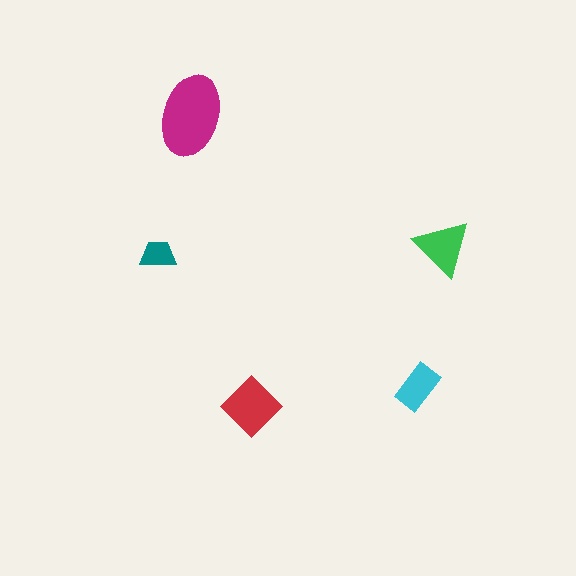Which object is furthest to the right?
The green triangle is rightmost.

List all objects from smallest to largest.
The teal trapezoid, the cyan rectangle, the green triangle, the red diamond, the magenta ellipse.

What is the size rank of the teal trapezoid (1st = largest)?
5th.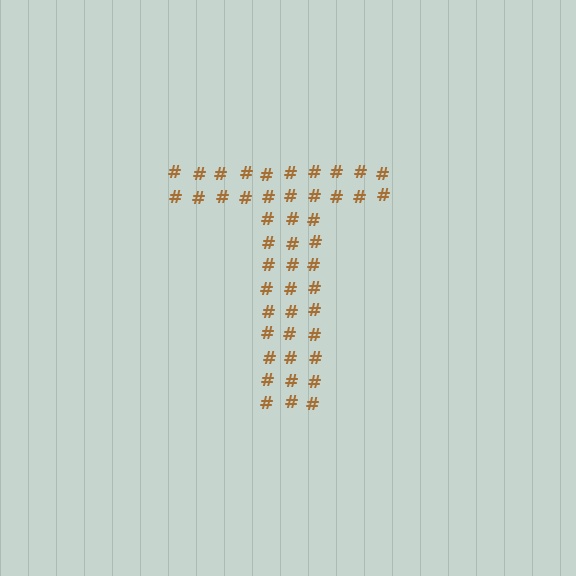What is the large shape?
The large shape is the letter T.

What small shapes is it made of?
It is made of small hash symbols.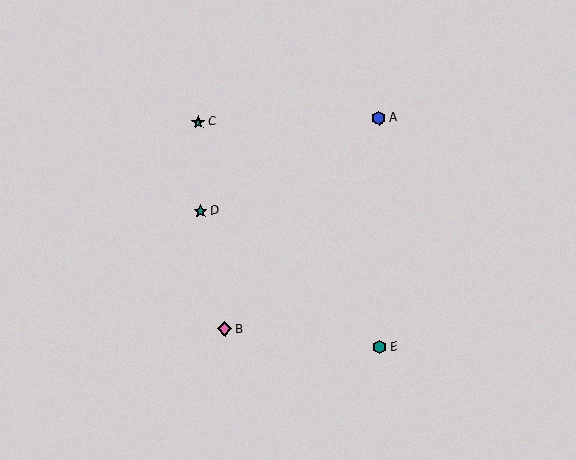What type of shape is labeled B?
Shape B is a pink diamond.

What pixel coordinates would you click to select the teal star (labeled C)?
Click at (199, 122) to select the teal star C.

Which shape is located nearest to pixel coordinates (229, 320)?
The pink diamond (labeled B) at (225, 329) is nearest to that location.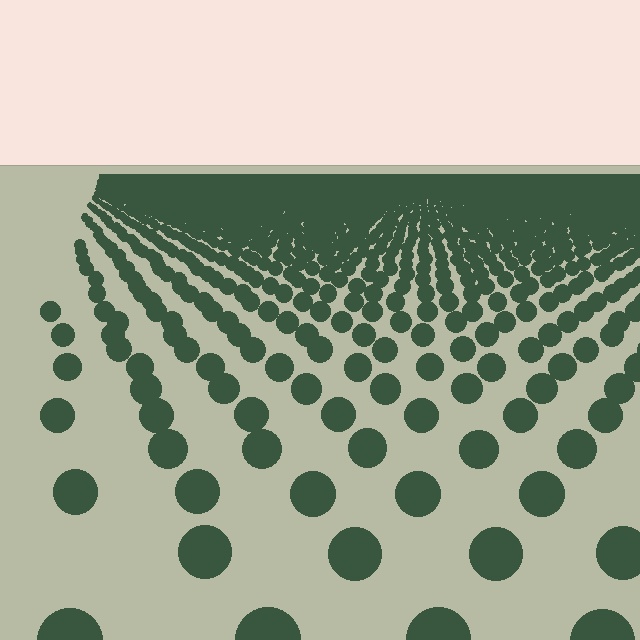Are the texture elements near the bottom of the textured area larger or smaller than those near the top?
Larger. Near the bottom, elements are closer to the viewer and appear at a bigger on-screen size.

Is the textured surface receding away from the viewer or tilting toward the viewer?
The surface is receding away from the viewer. Texture elements get smaller and denser toward the top.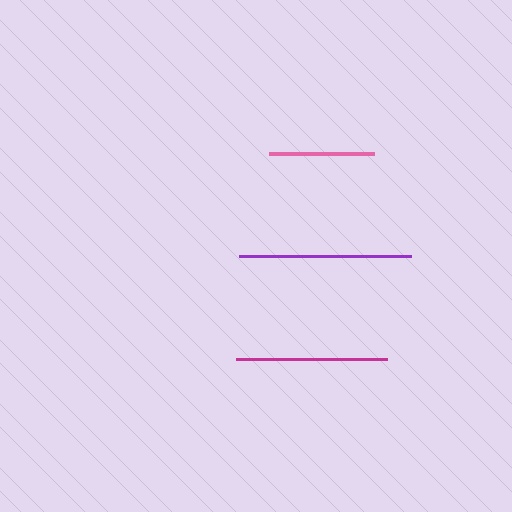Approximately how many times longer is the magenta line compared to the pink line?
The magenta line is approximately 1.4 times the length of the pink line.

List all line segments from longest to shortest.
From longest to shortest: purple, magenta, pink.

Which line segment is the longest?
The purple line is the longest at approximately 172 pixels.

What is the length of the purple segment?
The purple segment is approximately 172 pixels long.